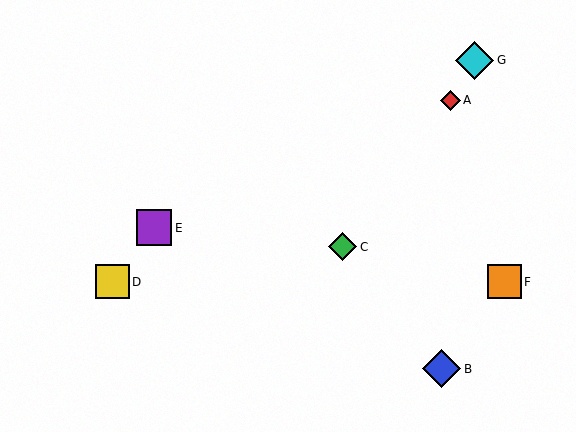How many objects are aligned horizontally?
2 objects (D, F) are aligned horizontally.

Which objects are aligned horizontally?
Objects D, F are aligned horizontally.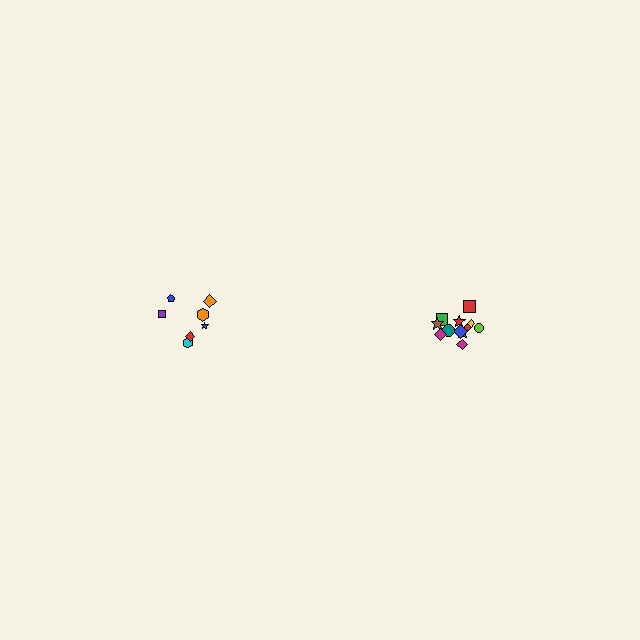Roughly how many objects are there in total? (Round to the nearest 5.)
Roughly 20 objects in total.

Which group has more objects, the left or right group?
The right group.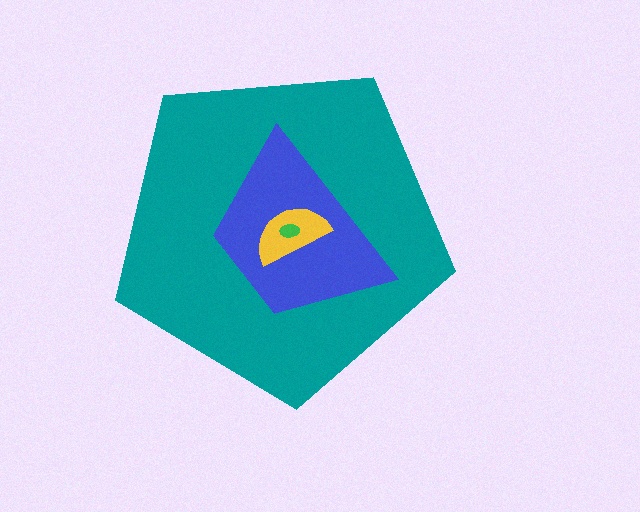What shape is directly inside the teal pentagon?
The blue trapezoid.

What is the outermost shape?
The teal pentagon.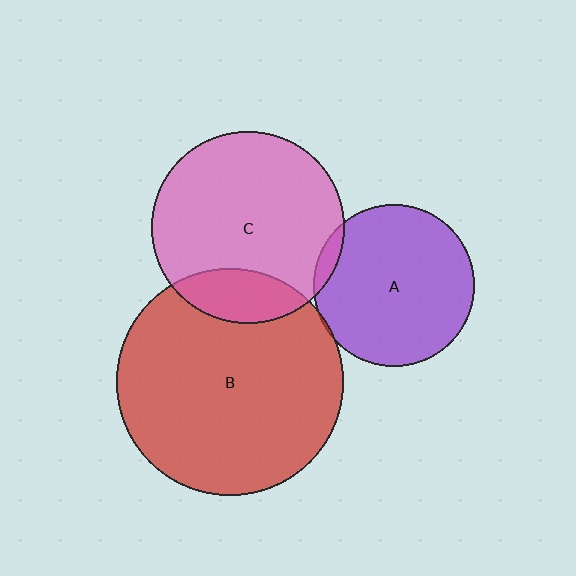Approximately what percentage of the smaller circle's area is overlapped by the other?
Approximately 5%.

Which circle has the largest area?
Circle B (red).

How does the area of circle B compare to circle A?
Approximately 2.0 times.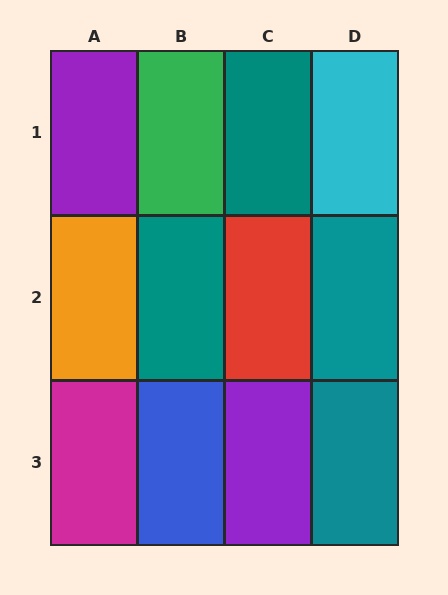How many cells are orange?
1 cell is orange.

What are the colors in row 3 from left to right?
Magenta, blue, purple, teal.